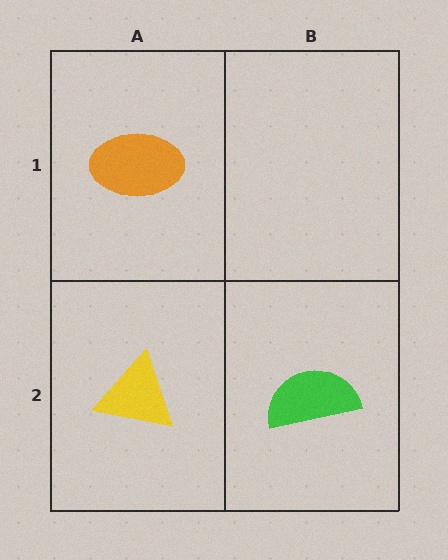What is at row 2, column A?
A yellow triangle.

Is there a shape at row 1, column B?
No, that cell is empty.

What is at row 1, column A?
An orange ellipse.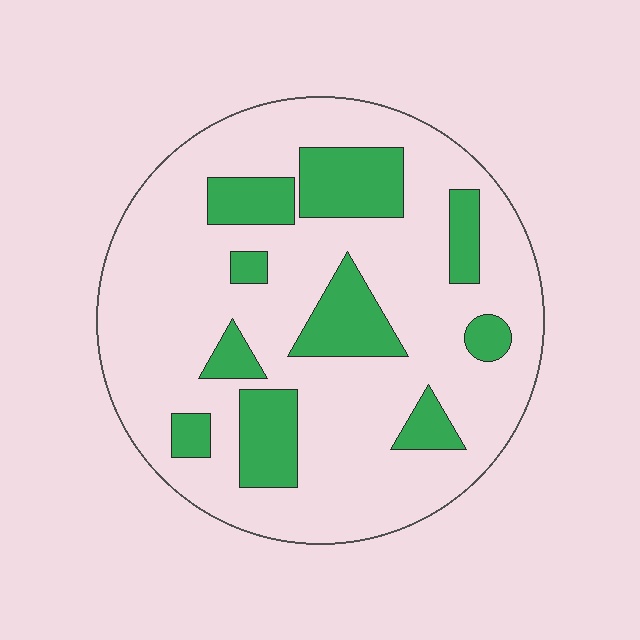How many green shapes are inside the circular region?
10.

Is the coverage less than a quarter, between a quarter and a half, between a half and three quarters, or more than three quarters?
Less than a quarter.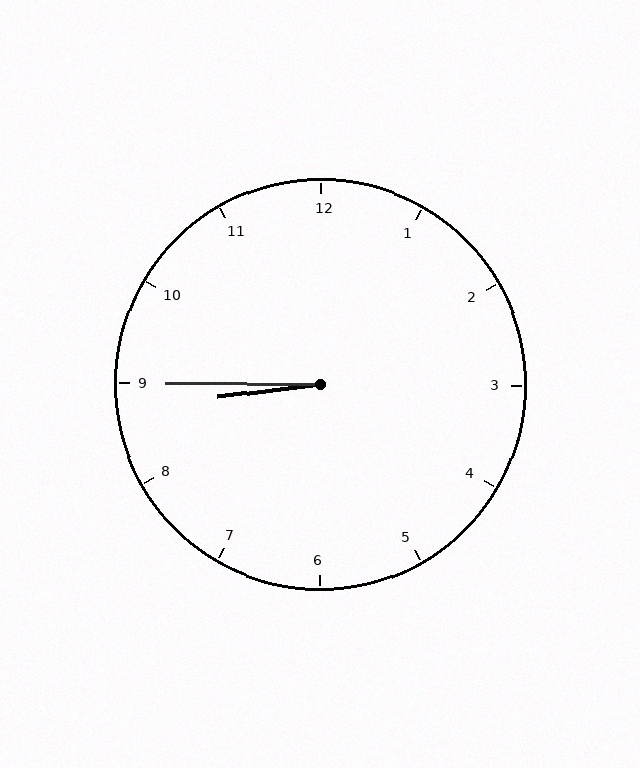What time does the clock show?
8:45.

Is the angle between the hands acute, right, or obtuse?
It is acute.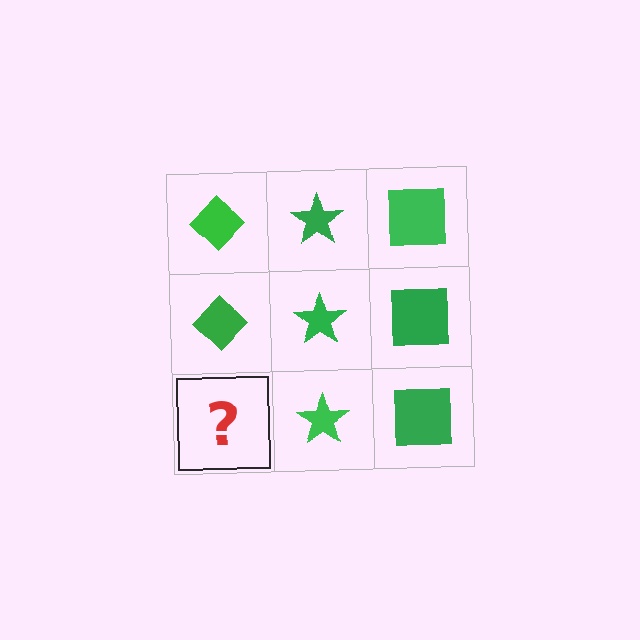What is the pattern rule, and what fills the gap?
The rule is that each column has a consistent shape. The gap should be filled with a green diamond.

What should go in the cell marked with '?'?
The missing cell should contain a green diamond.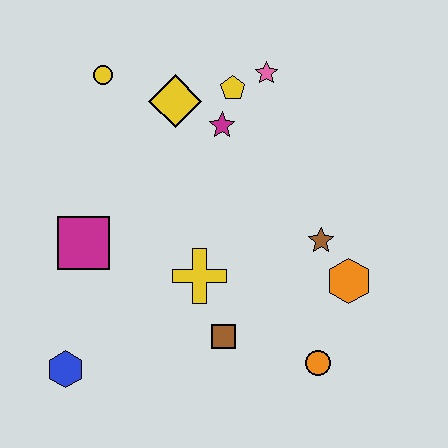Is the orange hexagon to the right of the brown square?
Yes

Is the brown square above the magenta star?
No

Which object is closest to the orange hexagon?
The brown star is closest to the orange hexagon.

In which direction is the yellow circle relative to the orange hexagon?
The yellow circle is to the left of the orange hexagon.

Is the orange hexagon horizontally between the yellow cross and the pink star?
No